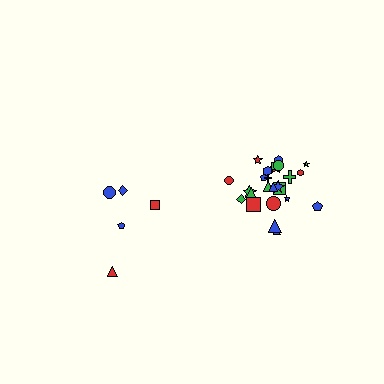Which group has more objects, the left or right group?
The right group.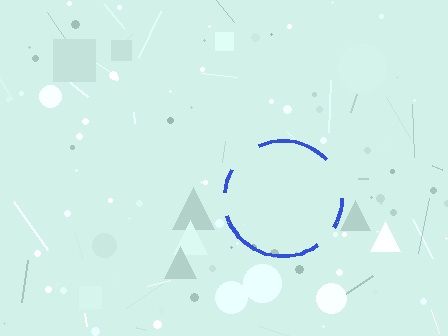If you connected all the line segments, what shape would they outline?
They would outline a circle.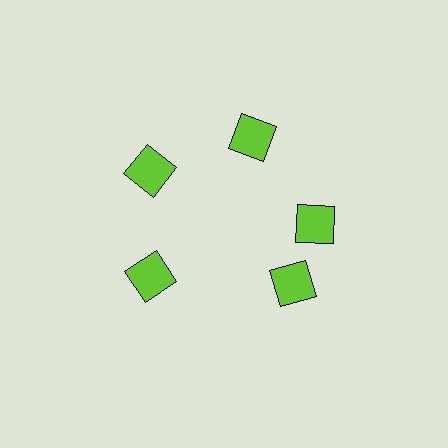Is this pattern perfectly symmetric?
No. The 5 lime squares are arranged in a ring, but one element near the 5 o'clock position is rotated out of alignment along the ring, breaking the 5-fold rotational symmetry.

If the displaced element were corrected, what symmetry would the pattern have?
It would have 5-fold rotational symmetry — the pattern would map onto itself every 72 degrees.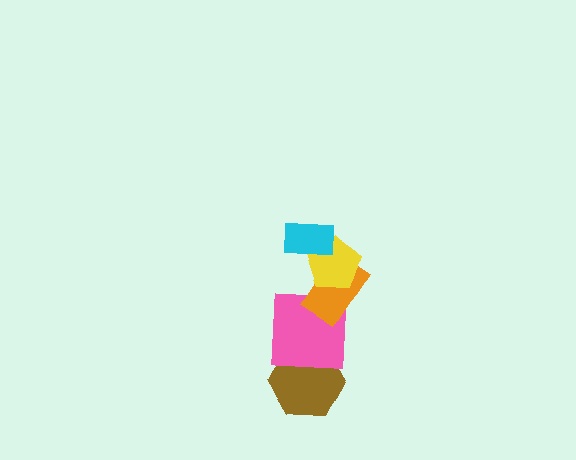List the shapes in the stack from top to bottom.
From top to bottom: the cyan rectangle, the yellow pentagon, the orange rectangle, the pink square, the brown hexagon.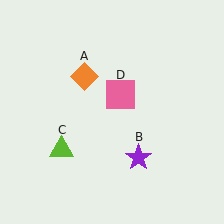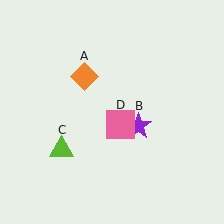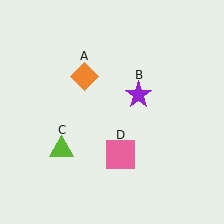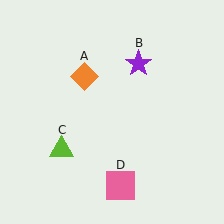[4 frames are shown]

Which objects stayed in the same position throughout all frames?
Orange diamond (object A) and lime triangle (object C) remained stationary.